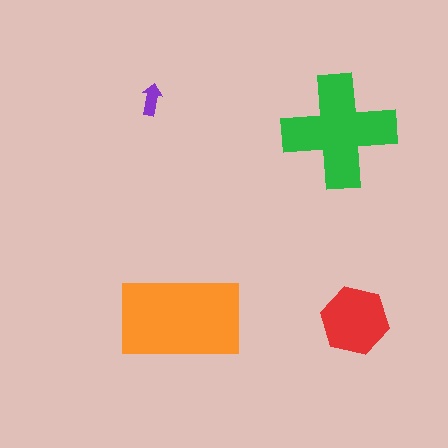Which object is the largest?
The orange rectangle.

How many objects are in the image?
There are 4 objects in the image.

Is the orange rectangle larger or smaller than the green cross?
Larger.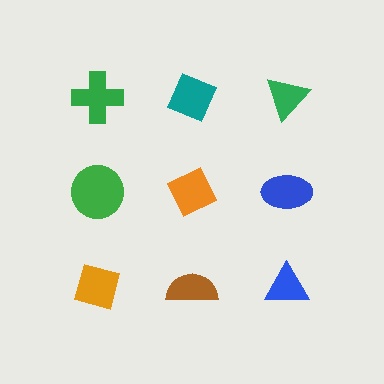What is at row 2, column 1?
A green circle.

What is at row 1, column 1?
A green cross.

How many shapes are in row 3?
3 shapes.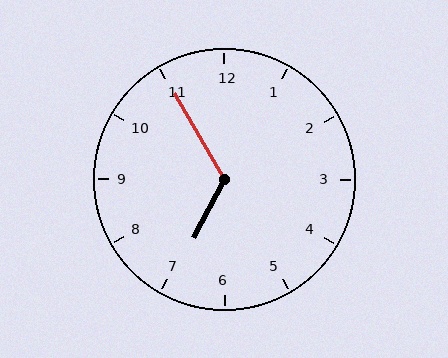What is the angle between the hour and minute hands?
Approximately 122 degrees.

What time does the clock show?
6:55.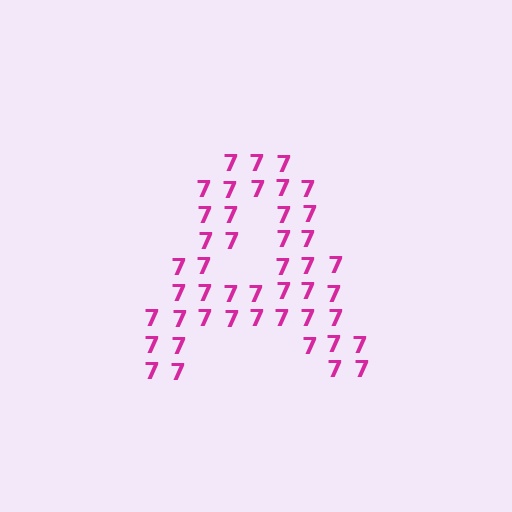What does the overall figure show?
The overall figure shows the letter A.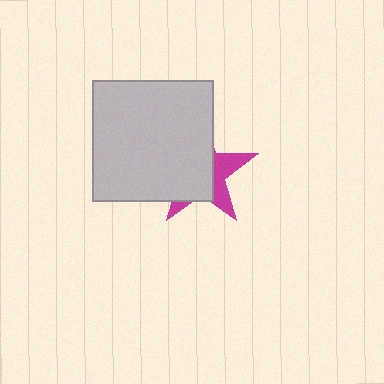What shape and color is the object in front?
The object in front is a light gray square.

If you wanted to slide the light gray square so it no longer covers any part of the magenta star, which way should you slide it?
Slide it left — that is the most direct way to separate the two shapes.